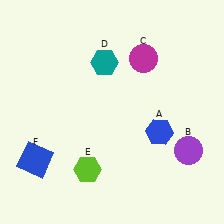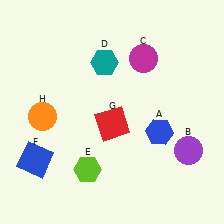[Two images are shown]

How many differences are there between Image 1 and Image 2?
There are 2 differences between the two images.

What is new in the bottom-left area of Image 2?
An orange circle (H) was added in the bottom-left area of Image 2.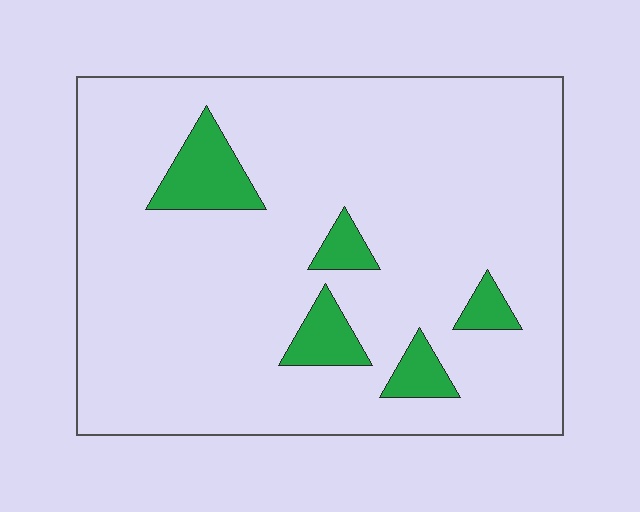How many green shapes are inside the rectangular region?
5.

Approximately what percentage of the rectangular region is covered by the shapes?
Approximately 10%.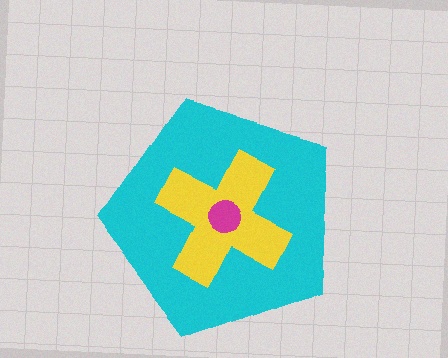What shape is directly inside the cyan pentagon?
The yellow cross.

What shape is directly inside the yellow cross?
The magenta circle.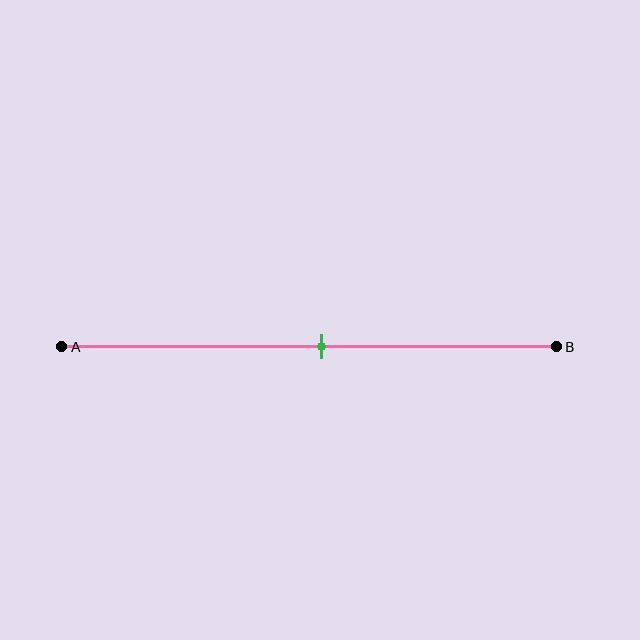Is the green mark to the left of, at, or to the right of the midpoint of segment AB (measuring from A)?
The green mark is approximately at the midpoint of segment AB.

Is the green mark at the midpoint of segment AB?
Yes, the mark is approximately at the midpoint.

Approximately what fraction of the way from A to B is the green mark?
The green mark is approximately 55% of the way from A to B.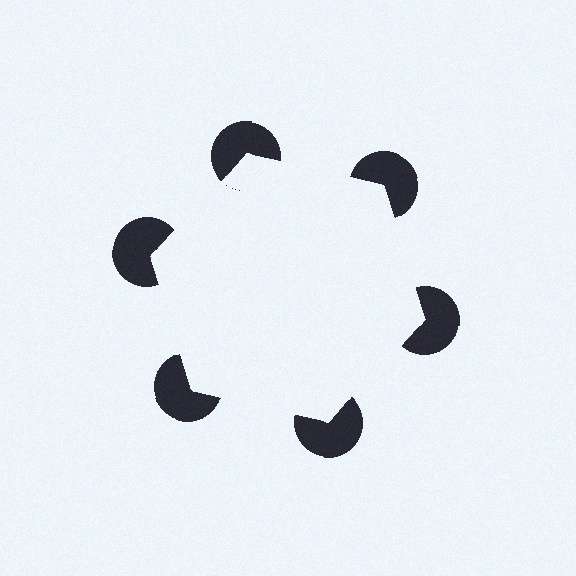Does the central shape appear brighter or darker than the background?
It typically appears slightly brighter than the background, even though no actual brightness change is drawn.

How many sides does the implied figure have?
6 sides.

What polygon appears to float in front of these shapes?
An illusory hexagon — its edges are inferred from the aligned wedge cuts in the pac-man discs, not physically drawn.